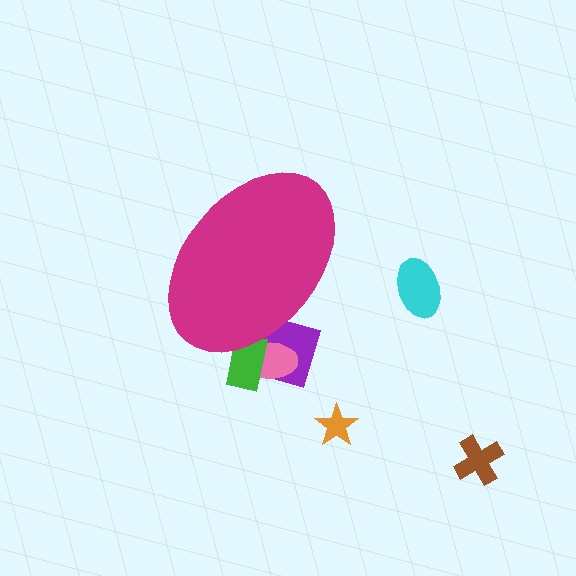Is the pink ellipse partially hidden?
Yes, the pink ellipse is partially hidden behind the magenta ellipse.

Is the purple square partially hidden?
Yes, the purple square is partially hidden behind the magenta ellipse.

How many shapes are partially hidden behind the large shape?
3 shapes are partially hidden.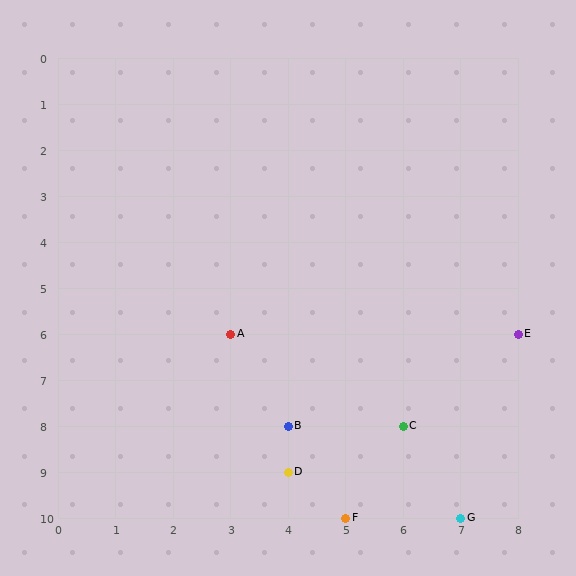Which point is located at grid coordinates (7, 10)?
Point G is at (7, 10).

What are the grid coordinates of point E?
Point E is at grid coordinates (8, 6).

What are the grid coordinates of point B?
Point B is at grid coordinates (4, 8).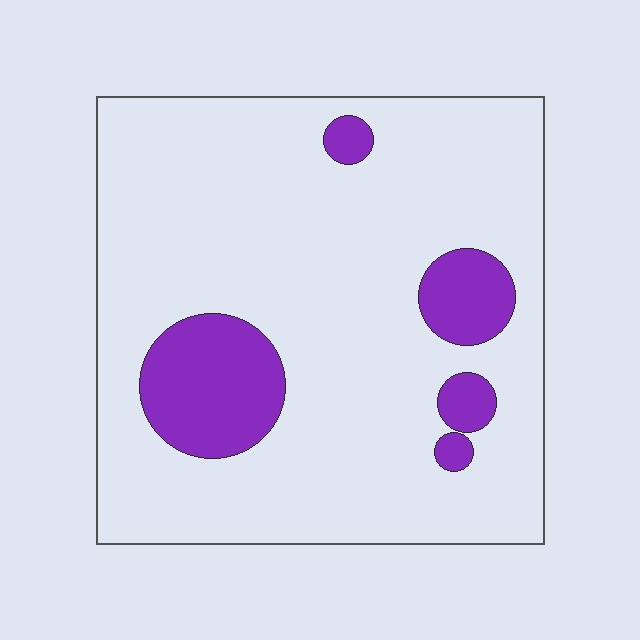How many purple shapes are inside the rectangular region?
5.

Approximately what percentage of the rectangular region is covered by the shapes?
Approximately 15%.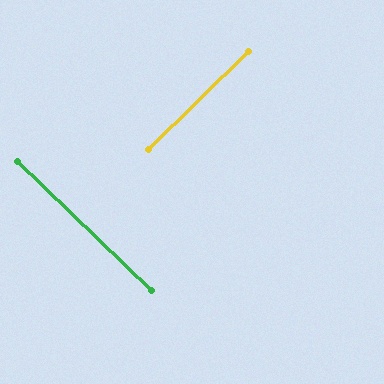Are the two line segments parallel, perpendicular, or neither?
Perpendicular — they meet at approximately 89°.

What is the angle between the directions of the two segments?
Approximately 89 degrees.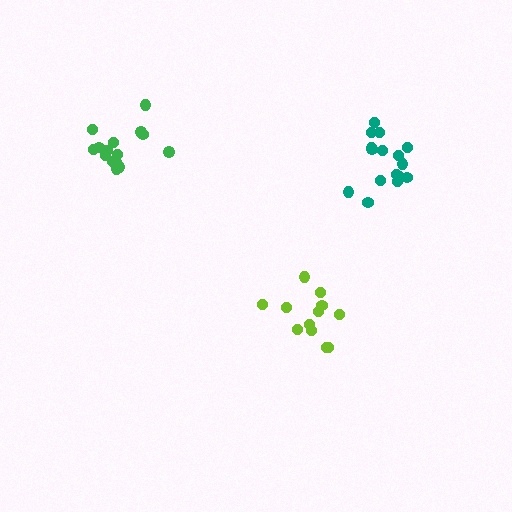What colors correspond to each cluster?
The clusters are colored: teal, green, lime.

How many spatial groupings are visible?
There are 3 spatial groupings.